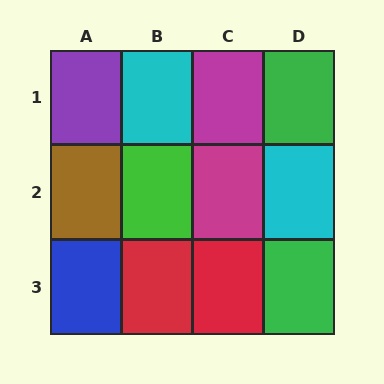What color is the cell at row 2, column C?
Magenta.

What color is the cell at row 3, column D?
Green.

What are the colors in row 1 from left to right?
Purple, cyan, magenta, green.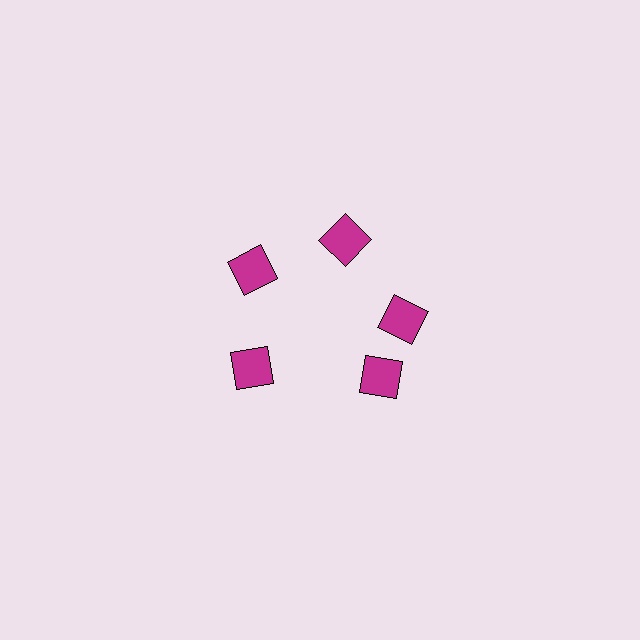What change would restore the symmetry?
The symmetry would be restored by rotating it back into even spacing with its neighbors so that all 5 squares sit at equal angles and equal distance from the center.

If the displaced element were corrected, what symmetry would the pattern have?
It would have 5-fold rotational symmetry — the pattern would map onto itself every 72 degrees.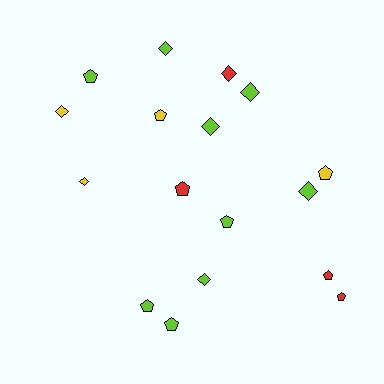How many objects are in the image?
There are 17 objects.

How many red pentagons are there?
There are 3 red pentagons.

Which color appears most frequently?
Lime, with 9 objects.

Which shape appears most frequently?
Pentagon, with 9 objects.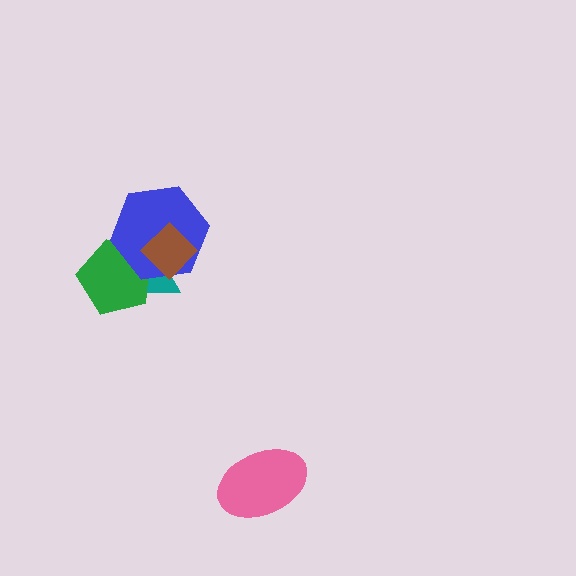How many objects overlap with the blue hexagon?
3 objects overlap with the blue hexagon.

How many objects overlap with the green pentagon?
3 objects overlap with the green pentagon.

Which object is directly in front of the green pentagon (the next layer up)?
The blue hexagon is directly in front of the green pentagon.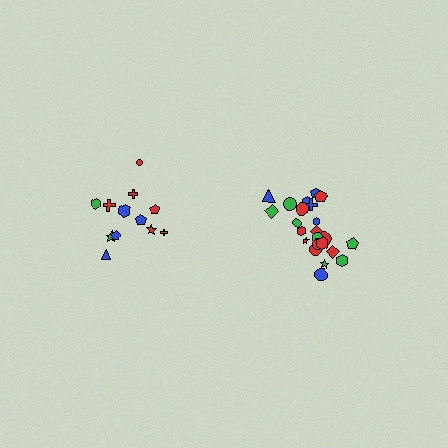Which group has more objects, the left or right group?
The right group.